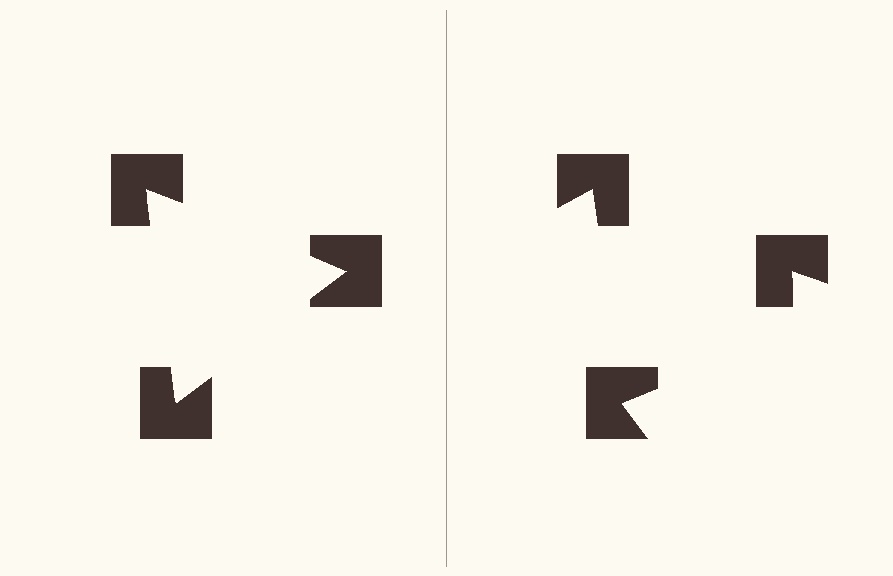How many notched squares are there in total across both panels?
6 — 3 on each side.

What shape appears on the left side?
An illusory triangle.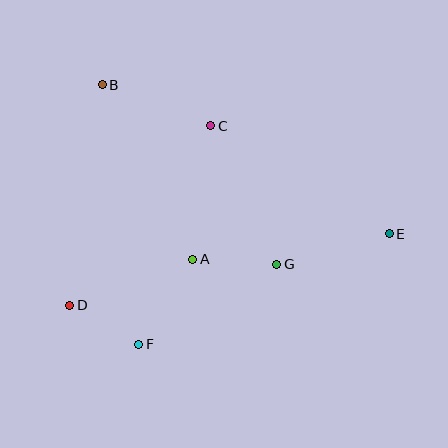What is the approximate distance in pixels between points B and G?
The distance between B and G is approximately 251 pixels.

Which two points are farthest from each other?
Points D and E are farthest from each other.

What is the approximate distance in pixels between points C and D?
The distance between C and D is approximately 228 pixels.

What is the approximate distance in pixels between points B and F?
The distance between B and F is approximately 262 pixels.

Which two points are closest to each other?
Points D and F are closest to each other.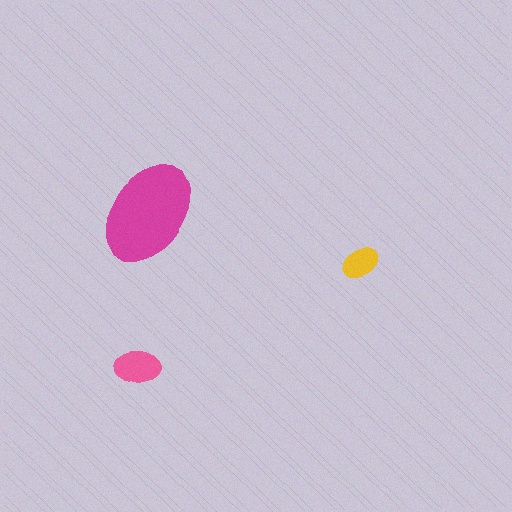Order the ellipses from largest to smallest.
the magenta one, the pink one, the yellow one.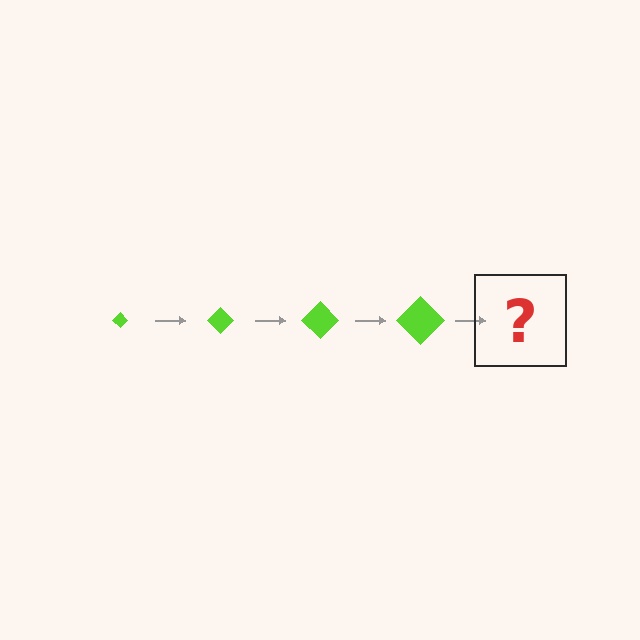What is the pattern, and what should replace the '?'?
The pattern is that the diamond gets progressively larger each step. The '?' should be a lime diamond, larger than the previous one.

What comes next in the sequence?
The next element should be a lime diamond, larger than the previous one.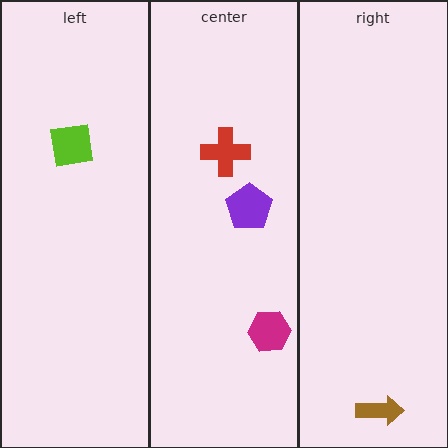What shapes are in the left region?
The lime square.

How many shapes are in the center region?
3.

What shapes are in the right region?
The brown arrow.